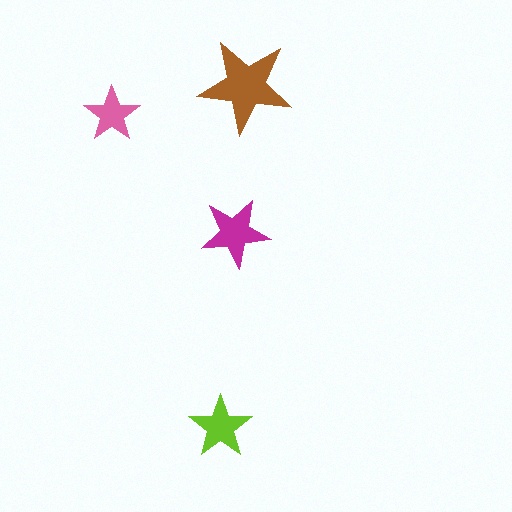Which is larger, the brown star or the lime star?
The brown one.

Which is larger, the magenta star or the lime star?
The magenta one.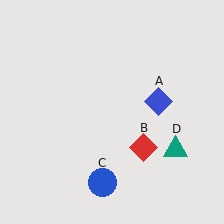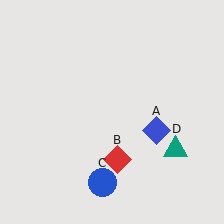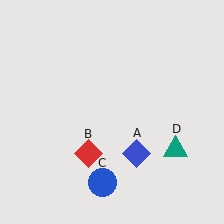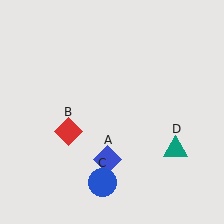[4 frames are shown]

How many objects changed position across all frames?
2 objects changed position: blue diamond (object A), red diamond (object B).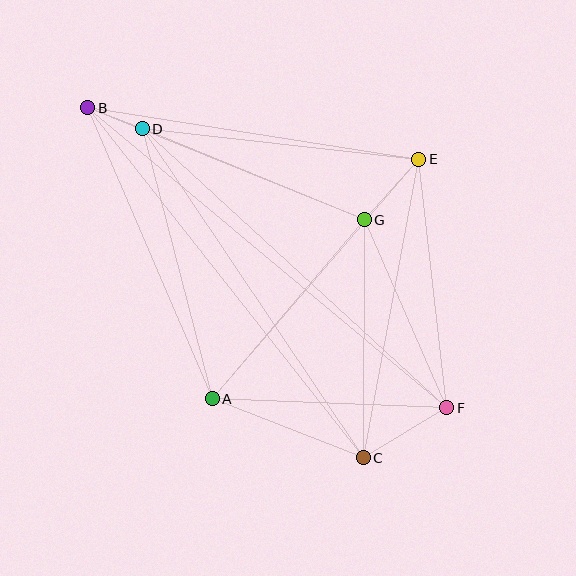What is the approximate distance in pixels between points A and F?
The distance between A and F is approximately 235 pixels.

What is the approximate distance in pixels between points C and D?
The distance between C and D is approximately 396 pixels.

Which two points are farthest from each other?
Points B and F are farthest from each other.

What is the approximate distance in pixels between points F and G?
The distance between F and G is approximately 205 pixels.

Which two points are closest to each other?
Points B and D are closest to each other.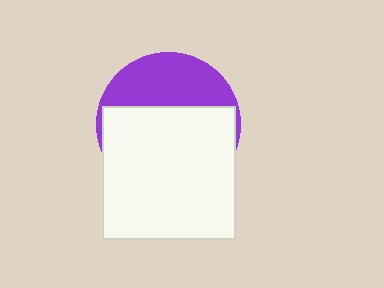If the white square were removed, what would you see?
You would see the complete purple circle.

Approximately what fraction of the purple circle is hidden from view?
Roughly 64% of the purple circle is hidden behind the white square.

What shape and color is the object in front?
The object in front is a white square.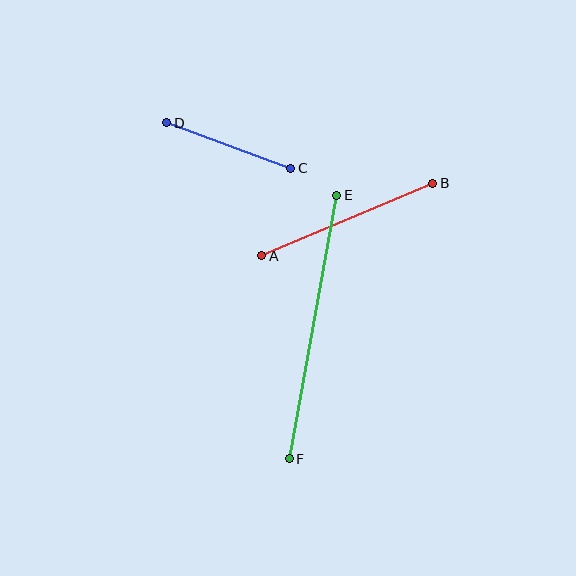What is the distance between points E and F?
The distance is approximately 268 pixels.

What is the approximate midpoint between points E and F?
The midpoint is at approximately (313, 327) pixels.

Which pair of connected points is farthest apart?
Points E and F are farthest apart.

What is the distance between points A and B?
The distance is approximately 185 pixels.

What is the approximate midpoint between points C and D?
The midpoint is at approximately (229, 145) pixels.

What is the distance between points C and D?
The distance is approximately 132 pixels.